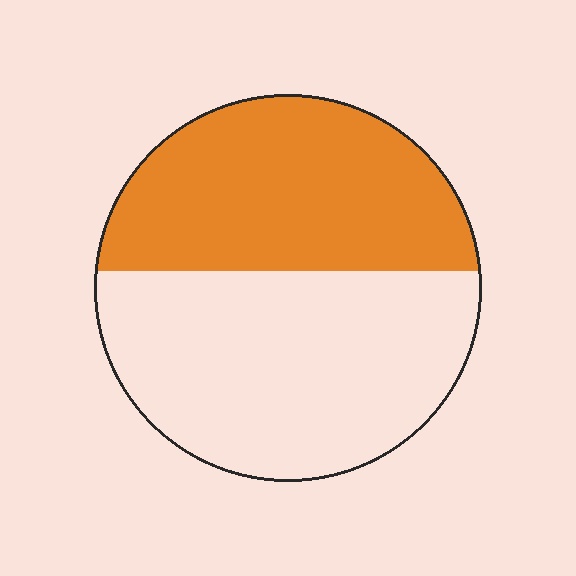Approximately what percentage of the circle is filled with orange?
Approximately 45%.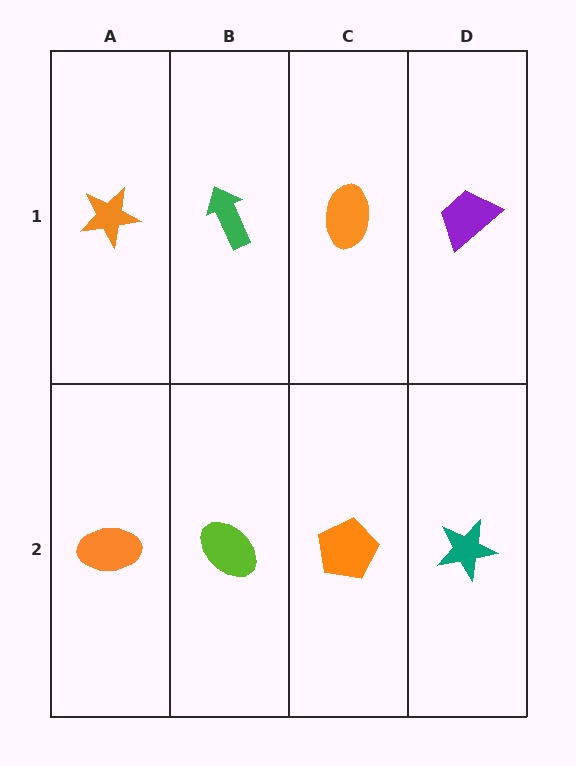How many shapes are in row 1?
4 shapes.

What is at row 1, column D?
A purple trapezoid.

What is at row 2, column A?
An orange ellipse.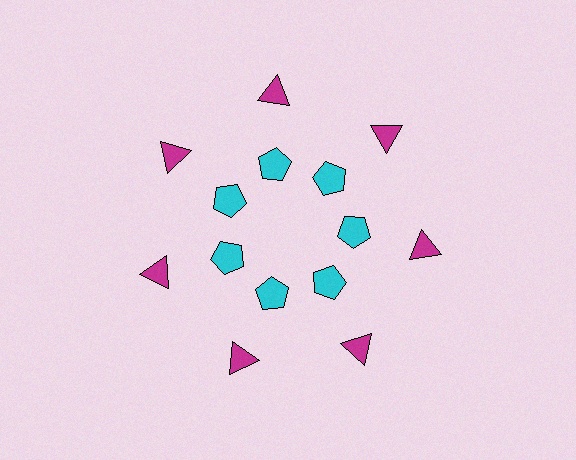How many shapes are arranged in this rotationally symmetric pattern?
There are 14 shapes, arranged in 7 groups of 2.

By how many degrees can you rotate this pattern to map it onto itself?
The pattern maps onto itself every 51 degrees of rotation.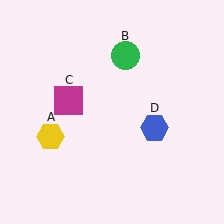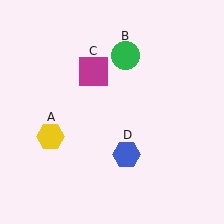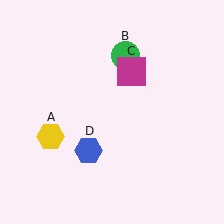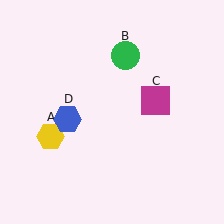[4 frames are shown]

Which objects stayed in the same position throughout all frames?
Yellow hexagon (object A) and green circle (object B) remained stationary.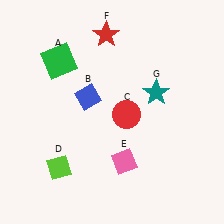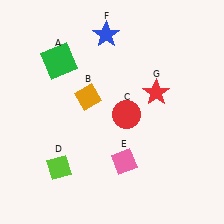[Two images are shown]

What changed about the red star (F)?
In Image 1, F is red. In Image 2, it changed to blue.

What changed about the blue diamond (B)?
In Image 1, B is blue. In Image 2, it changed to orange.